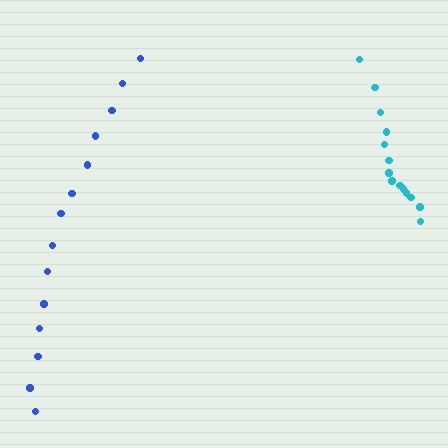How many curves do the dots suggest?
There are 2 distinct paths.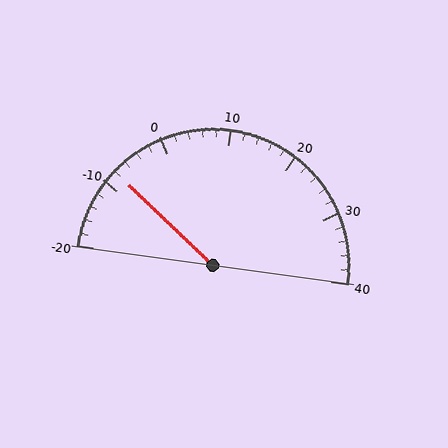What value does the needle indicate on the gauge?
The needle indicates approximately -8.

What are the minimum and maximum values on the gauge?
The gauge ranges from -20 to 40.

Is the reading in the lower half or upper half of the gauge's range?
The reading is in the lower half of the range (-20 to 40).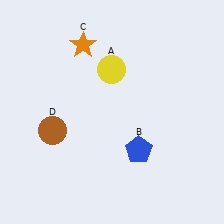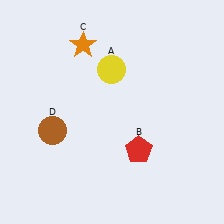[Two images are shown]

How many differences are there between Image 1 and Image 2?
There is 1 difference between the two images.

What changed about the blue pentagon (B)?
In Image 1, B is blue. In Image 2, it changed to red.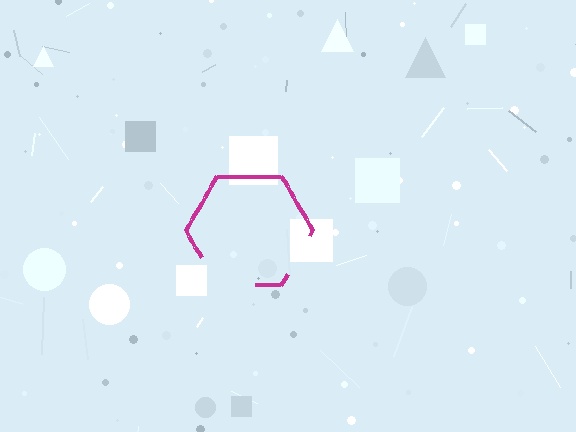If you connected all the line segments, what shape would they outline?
They would outline a hexagon.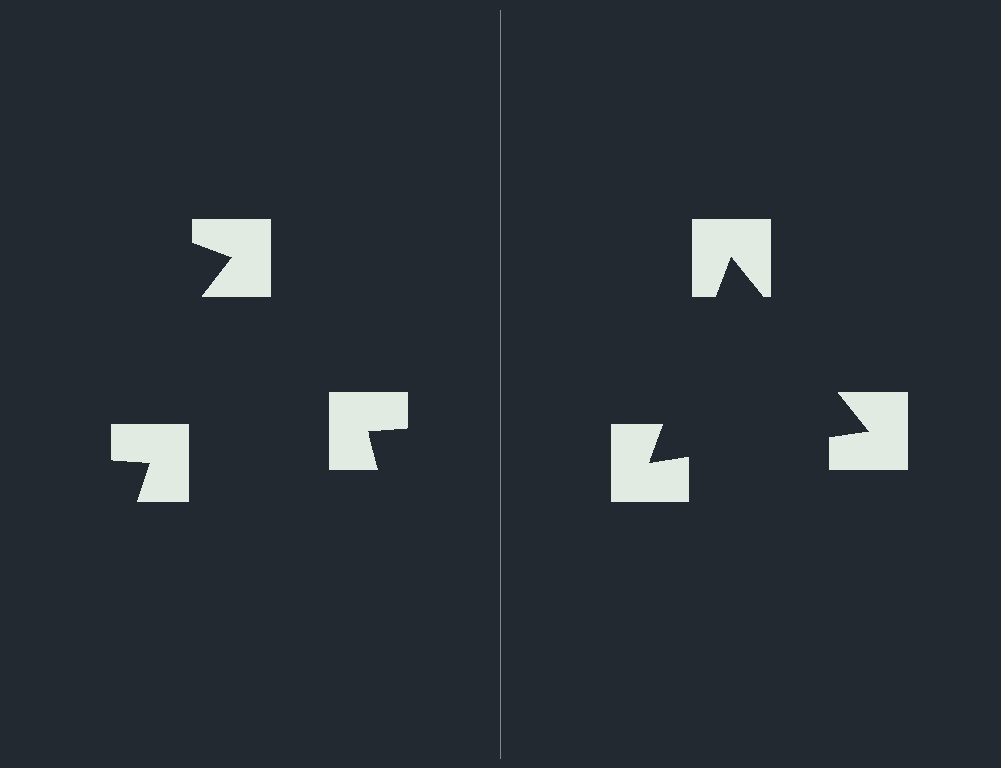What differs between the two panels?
The notched squares are positioned identically on both sides; only the wedge orientations differ. On the right they align to a triangle; on the left they are misaligned.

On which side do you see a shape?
An illusory triangle appears on the right side. On the left side the wedge cuts are rotated, so no coherent shape forms.